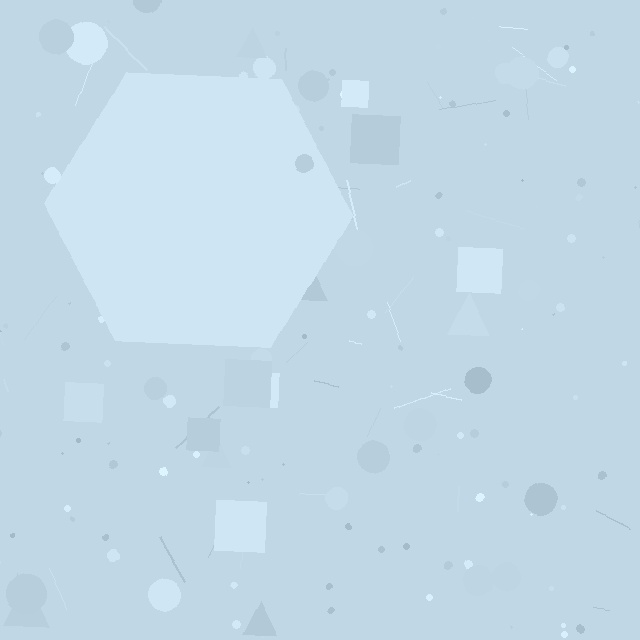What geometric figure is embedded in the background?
A hexagon is embedded in the background.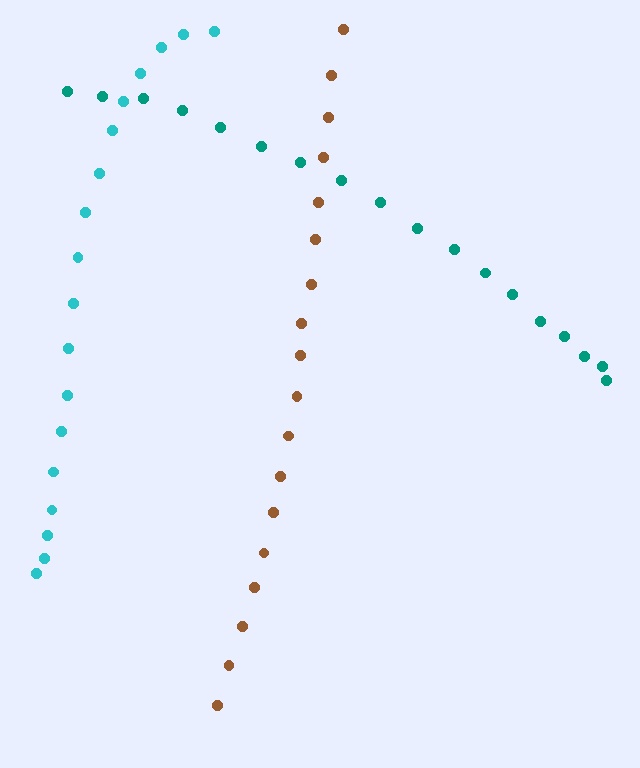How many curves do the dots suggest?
There are 3 distinct paths.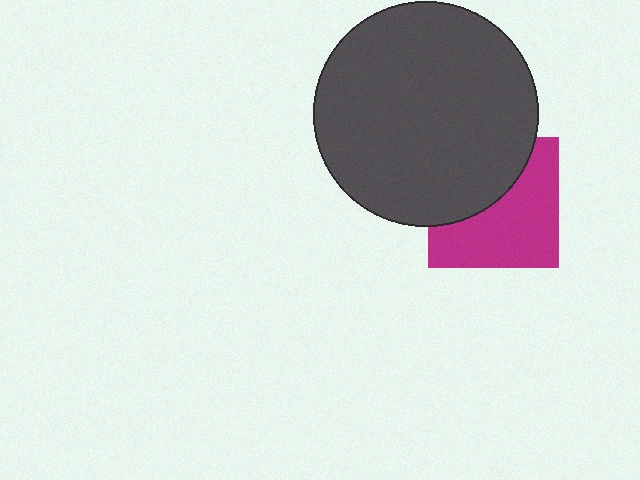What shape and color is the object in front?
The object in front is a dark gray circle.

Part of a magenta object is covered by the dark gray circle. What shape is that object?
It is a square.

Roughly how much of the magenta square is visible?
About half of it is visible (roughly 58%).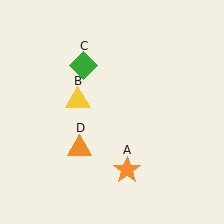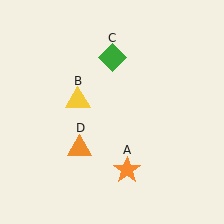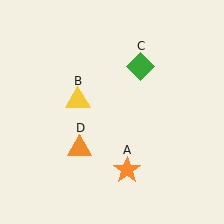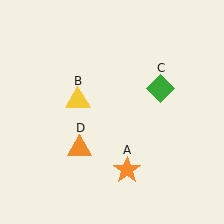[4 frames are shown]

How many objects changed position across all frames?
1 object changed position: green diamond (object C).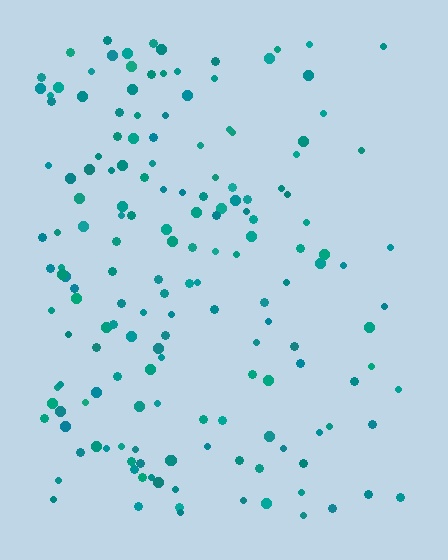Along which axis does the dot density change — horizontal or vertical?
Horizontal.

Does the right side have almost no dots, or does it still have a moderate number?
Still a moderate number, just noticeably fewer than the left.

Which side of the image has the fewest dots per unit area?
The right.